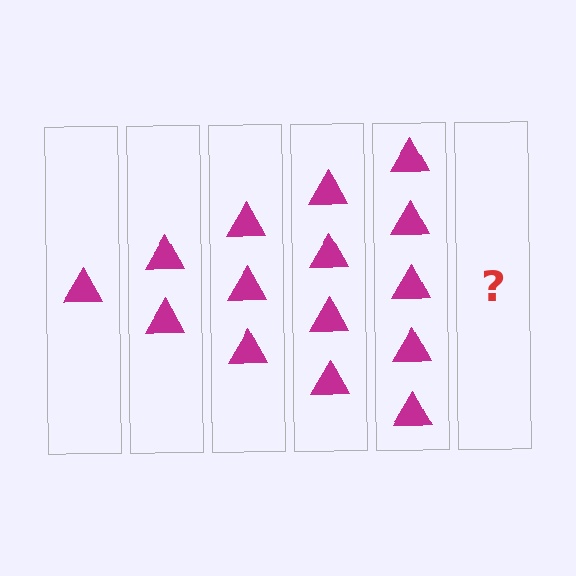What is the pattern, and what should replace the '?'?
The pattern is that each step adds one more triangle. The '?' should be 6 triangles.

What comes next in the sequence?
The next element should be 6 triangles.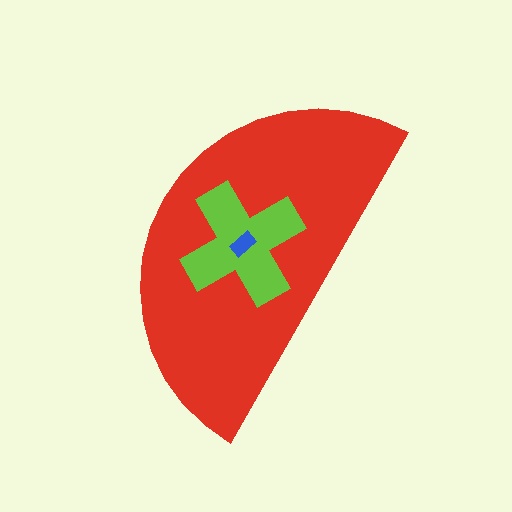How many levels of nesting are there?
3.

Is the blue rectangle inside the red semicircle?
Yes.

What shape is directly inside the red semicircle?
The lime cross.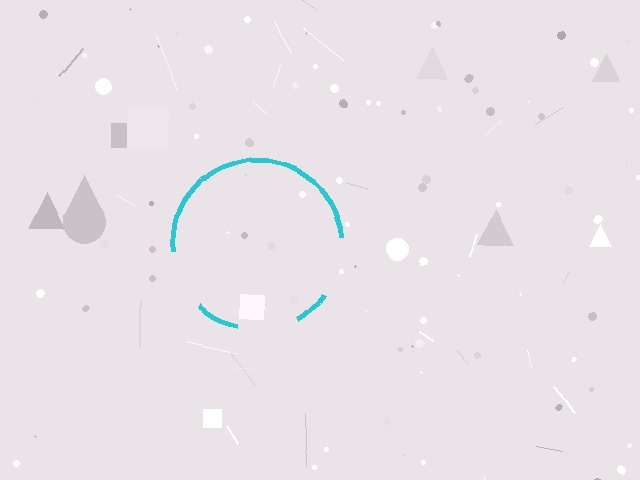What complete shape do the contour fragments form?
The contour fragments form a circle.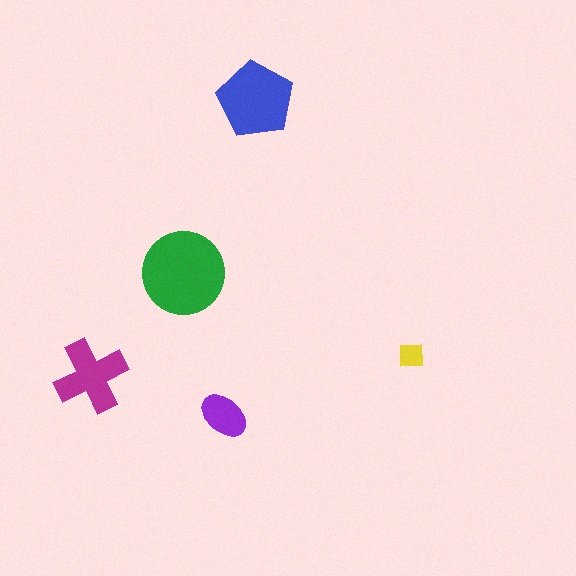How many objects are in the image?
There are 5 objects in the image.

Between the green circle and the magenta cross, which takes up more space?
The green circle.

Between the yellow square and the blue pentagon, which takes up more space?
The blue pentagon.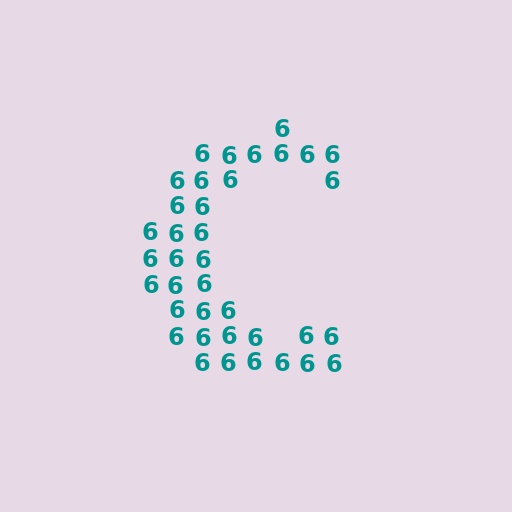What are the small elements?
The small elements are digit 6's.